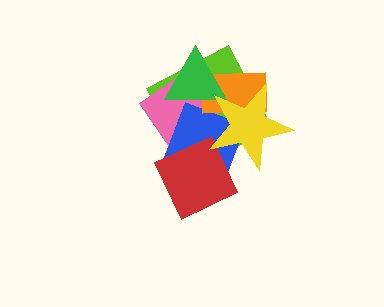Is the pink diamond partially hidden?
Yes, it is partially covered by another shape.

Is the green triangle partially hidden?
Yes, it is partially covered by another shape.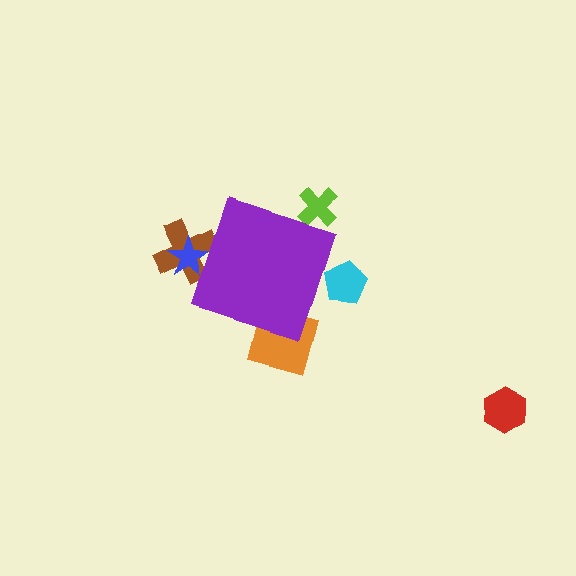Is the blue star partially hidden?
Yes, the blue star is partially hidden behind the purple diamond.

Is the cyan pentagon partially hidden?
Yes, the cyan pentagon is partially hidden behind the purple diamond.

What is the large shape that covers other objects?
A purple diamond.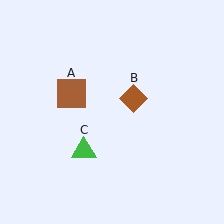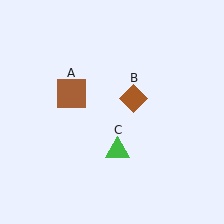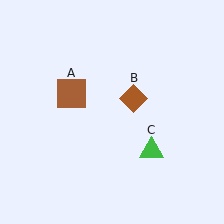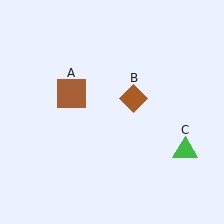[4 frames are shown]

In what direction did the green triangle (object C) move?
The green triangle (object C) moved right.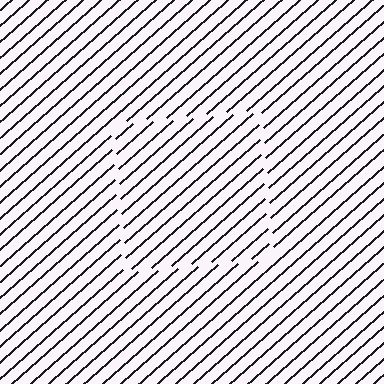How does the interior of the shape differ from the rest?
The interior of the shape contains the same grating, shifted by half a period — the contour is defined by the phase discontinuity where line-ends from the inner and outer gratings abut.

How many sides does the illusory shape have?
4 sides — the line-ends trace a square.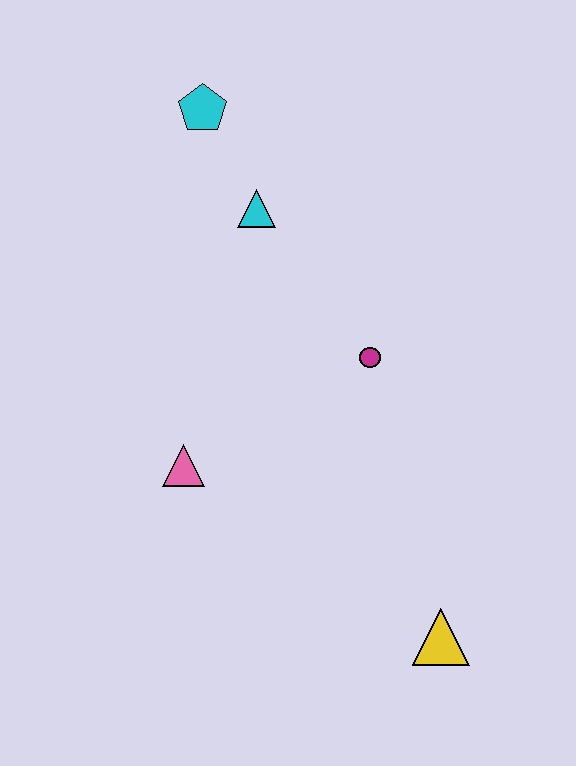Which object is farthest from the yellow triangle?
The cyan pentagon is farthest from the yellow triangle.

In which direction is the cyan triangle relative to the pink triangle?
The cyan triangle is above the pink triangle.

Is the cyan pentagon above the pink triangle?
Yes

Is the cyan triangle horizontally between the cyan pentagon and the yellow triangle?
Yes